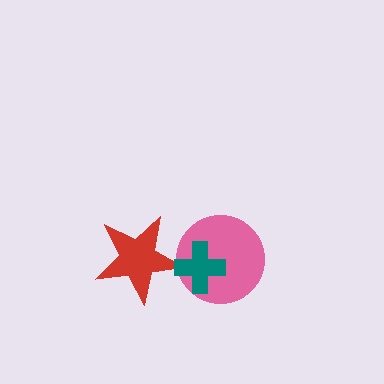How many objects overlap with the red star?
2 objects overlap with the red star.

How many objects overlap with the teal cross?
2 objects overlap with the teal cross.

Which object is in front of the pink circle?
The teal cross is in front of the pink circle.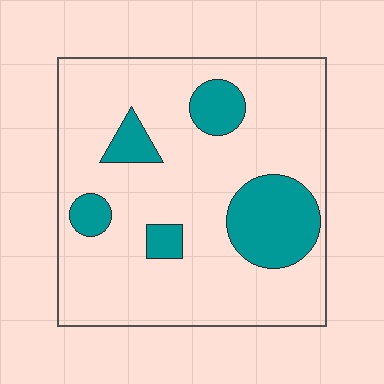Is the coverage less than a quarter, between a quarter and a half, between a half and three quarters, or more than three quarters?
Less than a quarter.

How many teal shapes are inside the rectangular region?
5.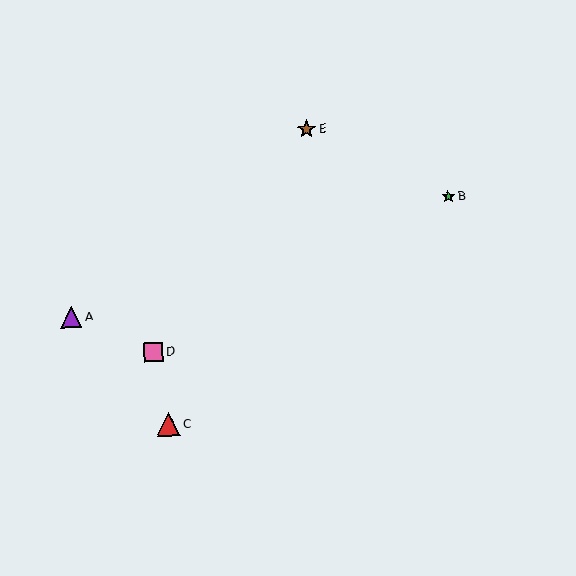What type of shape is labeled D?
Shape D is a pink square.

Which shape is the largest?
The red triangle (labeled C) is the largest.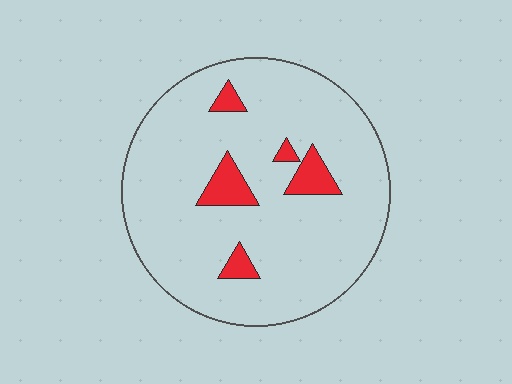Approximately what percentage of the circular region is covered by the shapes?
Approximately 10%.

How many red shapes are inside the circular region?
5.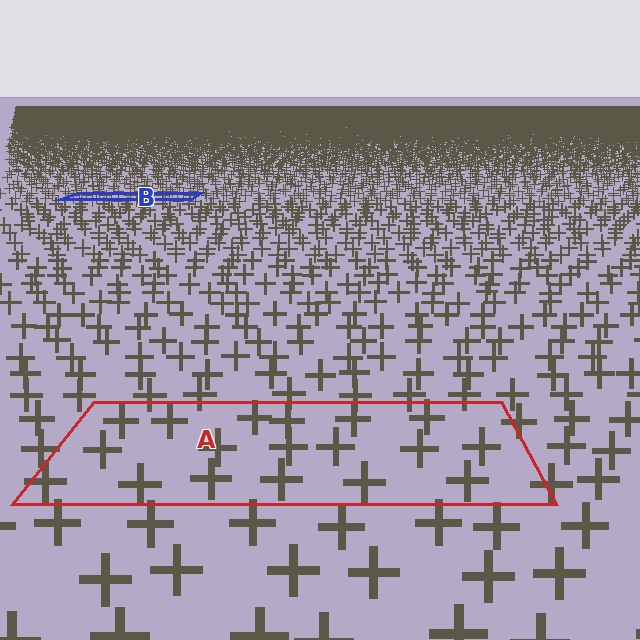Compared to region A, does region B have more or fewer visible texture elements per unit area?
Region B has more texture elements per unit area — they are packed more densely because it is farther away.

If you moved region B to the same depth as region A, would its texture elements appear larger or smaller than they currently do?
They would appear larger. At a closer depth, the same texture elements are projected at a bigger on-screen size.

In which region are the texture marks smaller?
The texture marks are smaller in region B, because it is farther away.